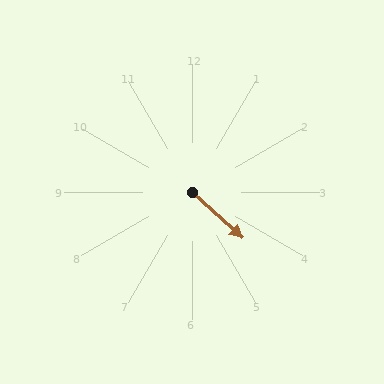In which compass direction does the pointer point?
Southeast.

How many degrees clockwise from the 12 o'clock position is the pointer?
Approximately 132 degrees.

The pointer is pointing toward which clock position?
Roughly 4 o'clock.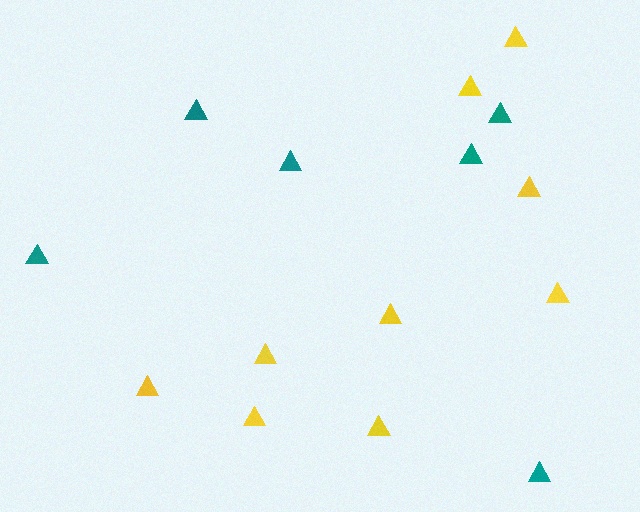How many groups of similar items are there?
There are 2 groups: one group of teal triangles (6) and one group of yellow triangles (9).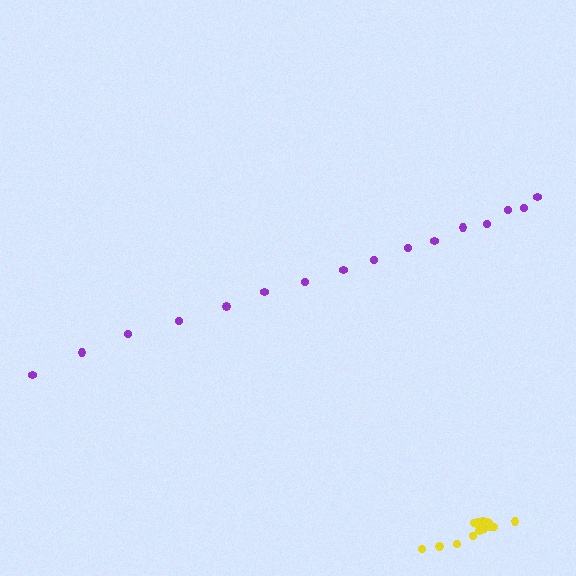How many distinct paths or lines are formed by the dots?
There are 2 distinct paths.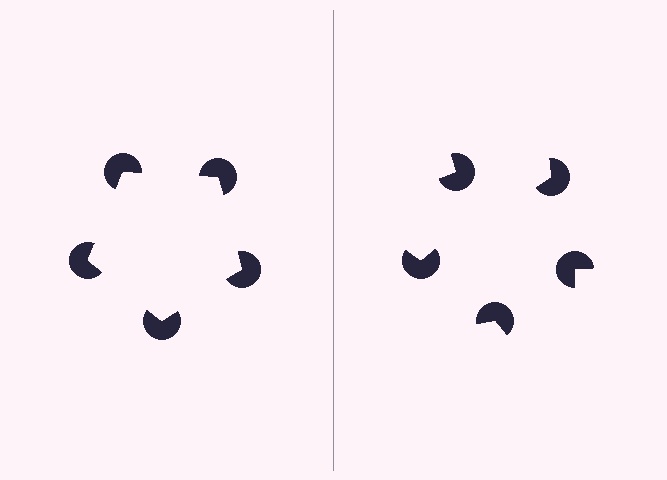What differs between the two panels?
The pac-man discs are positioned identically on both sides; only the wedge orientations differ. On the left they align to a pentagon; on the right they are misaligned.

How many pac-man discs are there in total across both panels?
10 — 5 on each side.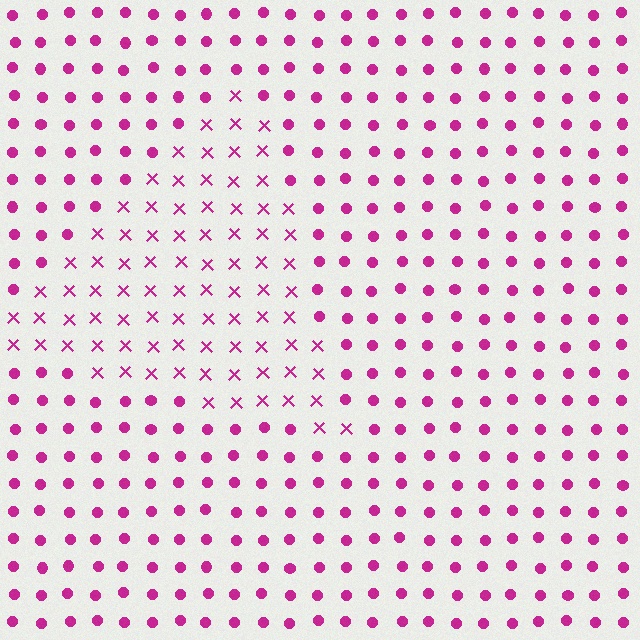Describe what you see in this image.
The image is filled with small magenta elements arranged in a uniform grid. A triangle-shaped region contains X marks, while the surrounding area contains circles. The boundary is defined purely by the change in element shape.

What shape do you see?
I see a triangle.